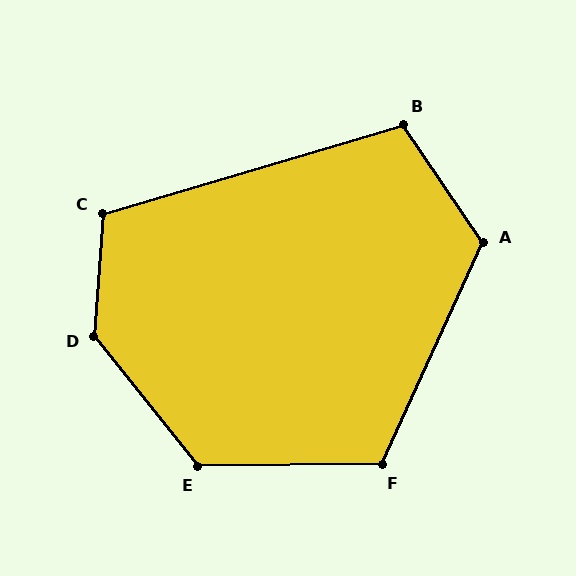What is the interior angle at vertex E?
Approximately 128 degrees (obtuse).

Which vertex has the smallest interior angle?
B, at approximately 107 degrees.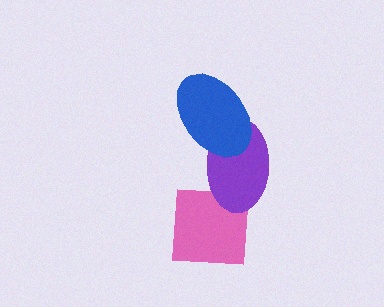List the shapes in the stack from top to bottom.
From top to bottom: the blue ellipse, the purple ellipse, the pink square.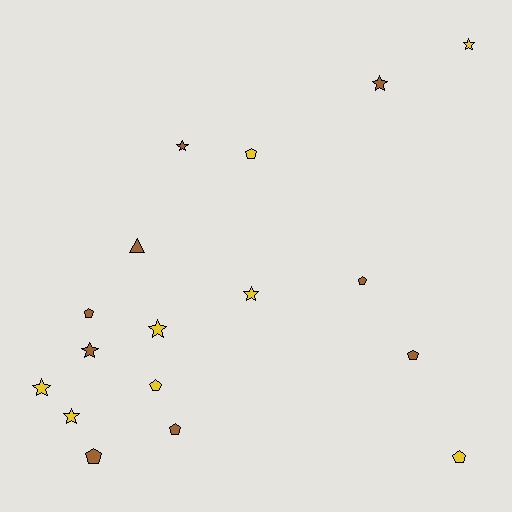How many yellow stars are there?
There are 5 yellow stars.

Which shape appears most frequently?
Star, with 8 objects.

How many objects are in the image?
There are 17 objects.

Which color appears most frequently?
Brown, with 9 objects.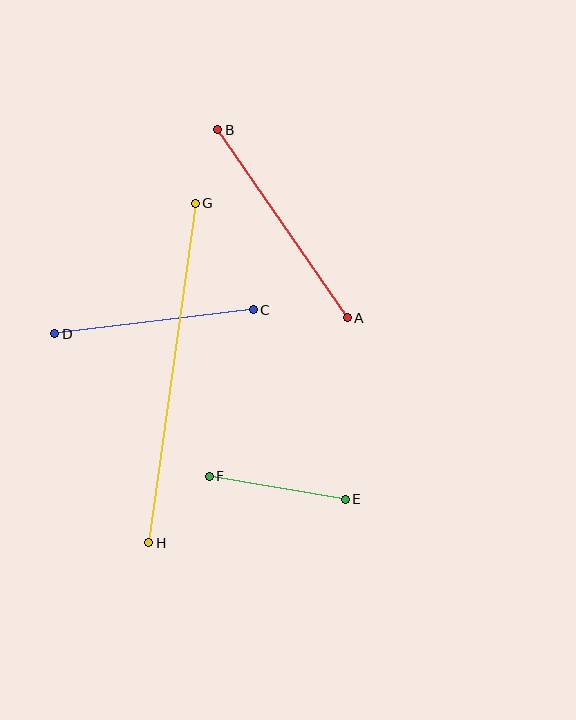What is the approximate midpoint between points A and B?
The midpoint is at approximately (282, 224) pixels.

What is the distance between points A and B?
The distance is approximately 228 pixels.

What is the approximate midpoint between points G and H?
The midpoint is at approximately (172, 373) pixels.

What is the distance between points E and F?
The distance is approximately 138 pixels.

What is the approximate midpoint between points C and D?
The midpoint is at approximately (154, 322) pixels.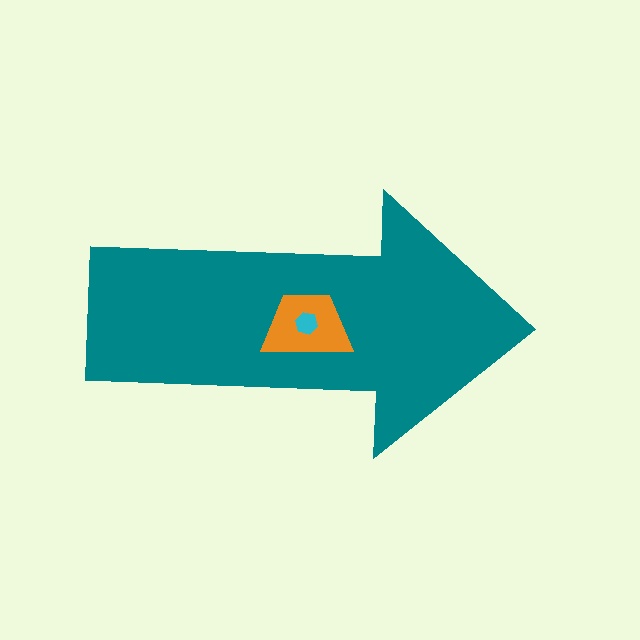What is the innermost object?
The cyan hexagon.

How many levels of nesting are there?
3.